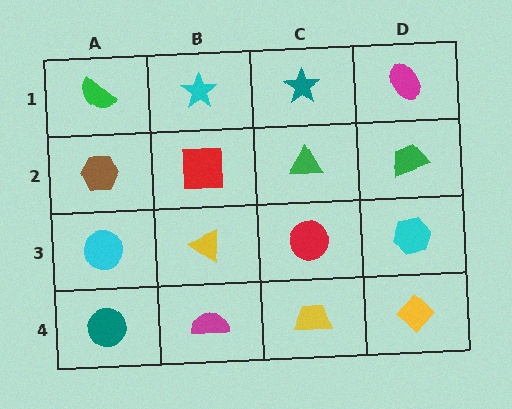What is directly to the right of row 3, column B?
A red circle.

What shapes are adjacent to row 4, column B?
A yellow triangle (row 3, column B), a teal circle (row 4, column A), a yellow trapezoid (row 4, column C).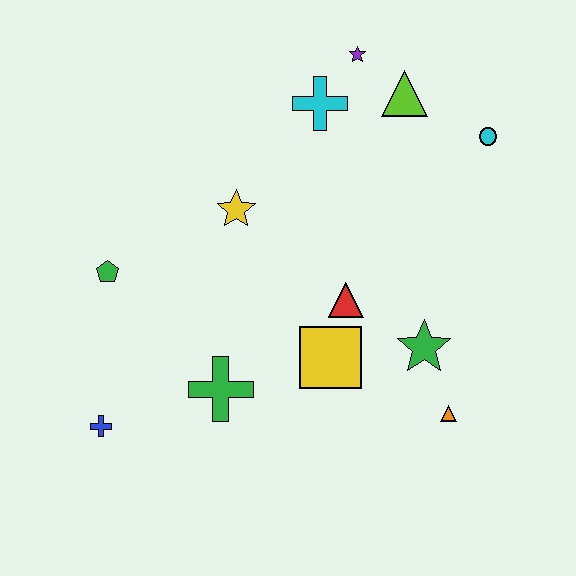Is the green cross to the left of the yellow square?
Yes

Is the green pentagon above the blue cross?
Yes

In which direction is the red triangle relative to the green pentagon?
The red triangle is to the right of the green pentagon.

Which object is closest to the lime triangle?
The purple star is closest to the lime triangle.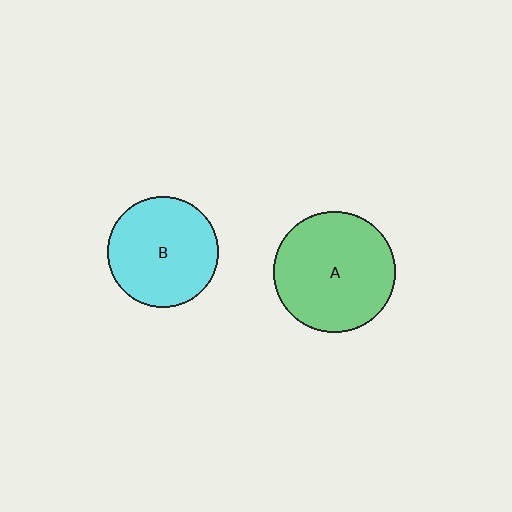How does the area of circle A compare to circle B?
Approximately 1.2 times.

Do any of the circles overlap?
No, none of the circles overlap.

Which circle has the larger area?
Circle A (green).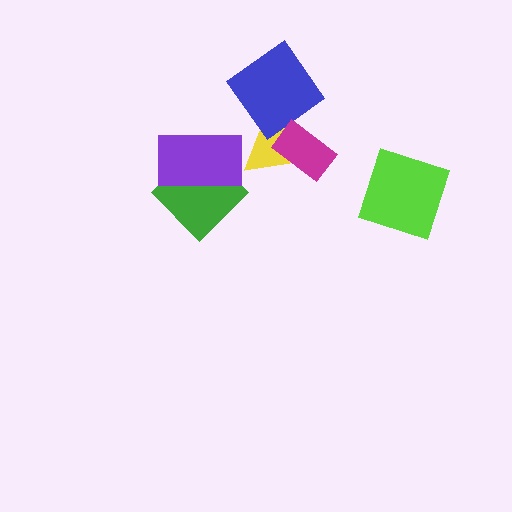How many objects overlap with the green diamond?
1 object overlaps with the green diamond.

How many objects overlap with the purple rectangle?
1 object overlaps with the purple rectangle.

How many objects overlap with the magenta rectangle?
2 objects overlap with the magenta rectangle.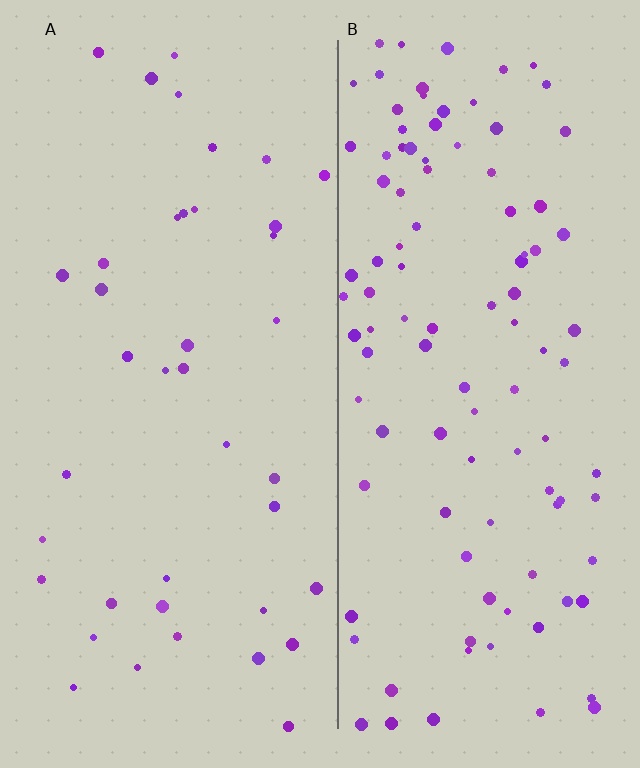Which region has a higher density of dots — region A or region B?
B (the right).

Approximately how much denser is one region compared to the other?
Approximately 2.7× — region B over region A.